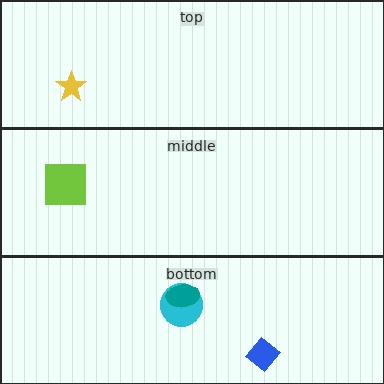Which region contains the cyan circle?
The bottom region.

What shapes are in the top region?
The yellow star.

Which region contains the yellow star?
The top region.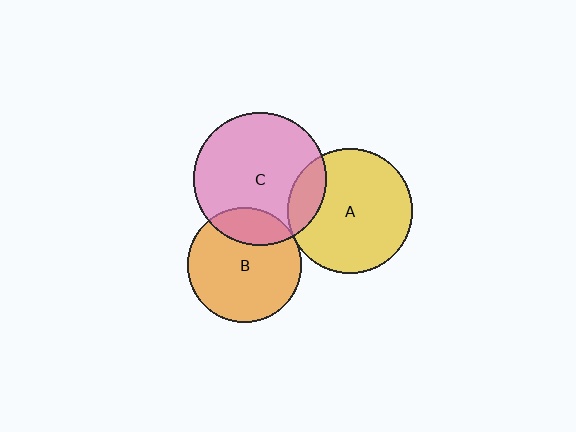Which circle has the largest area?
Circle C (pink).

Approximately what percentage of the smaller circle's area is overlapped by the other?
Approximately 5%.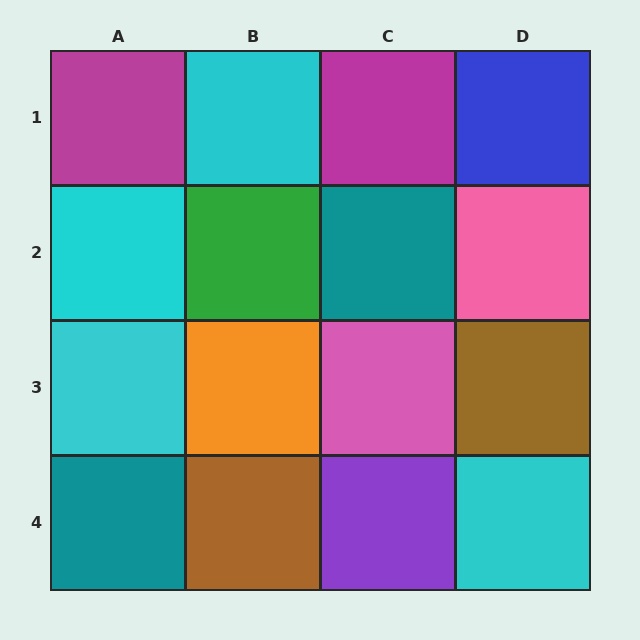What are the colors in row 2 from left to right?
Cyan, green, teal, pink.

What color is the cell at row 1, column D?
Blue.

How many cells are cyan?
4 cells are cyan.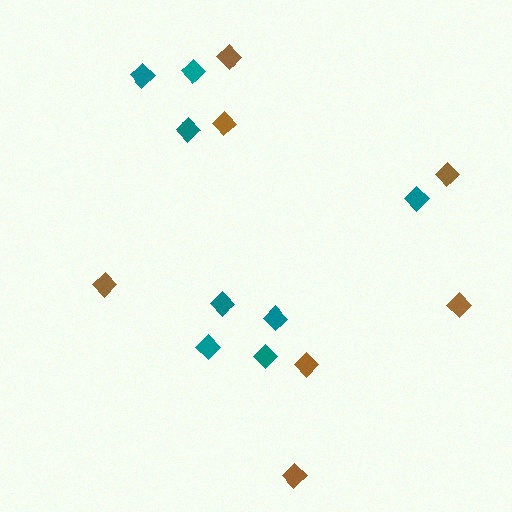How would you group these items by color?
There are 2 groups: one group of brown diamonds (7) and one group of teal diamonds (8).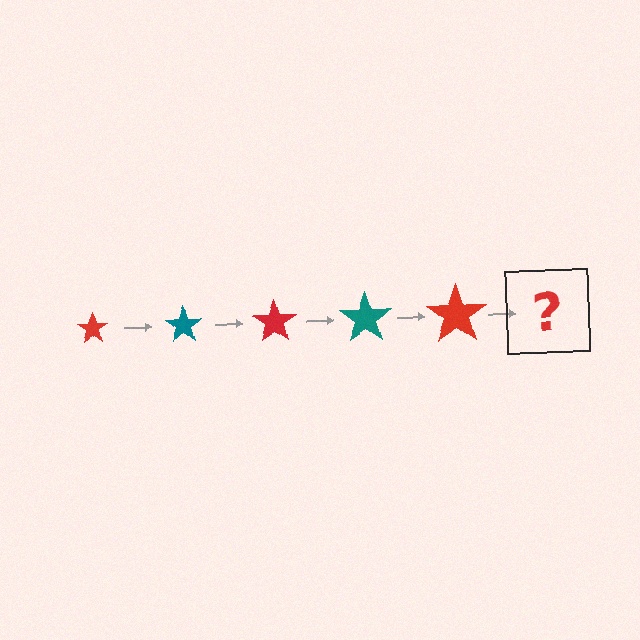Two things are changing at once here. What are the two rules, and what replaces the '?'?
The two rules are that the star grows larger each step and the color cycles through red and teal. The '?' should be a teal star, larger than the previous one.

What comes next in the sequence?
The next element should be a teal star, larger than the previous one.